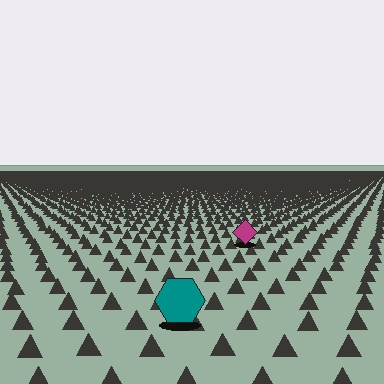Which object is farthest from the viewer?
The magenta diamond is farthest from the viewer. It appears smaller and the ground texture around it is denser.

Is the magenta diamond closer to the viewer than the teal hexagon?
No. The teal hexagon is closer — you can tell from the texture gradient: the ground texture is coarser near it.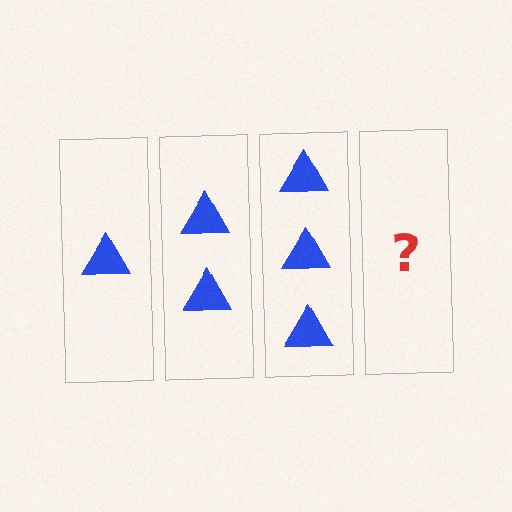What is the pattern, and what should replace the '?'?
The pattern is that each step adds one more triangle. The '?' should be 4 triangles.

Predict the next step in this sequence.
The next step is 4 triangles.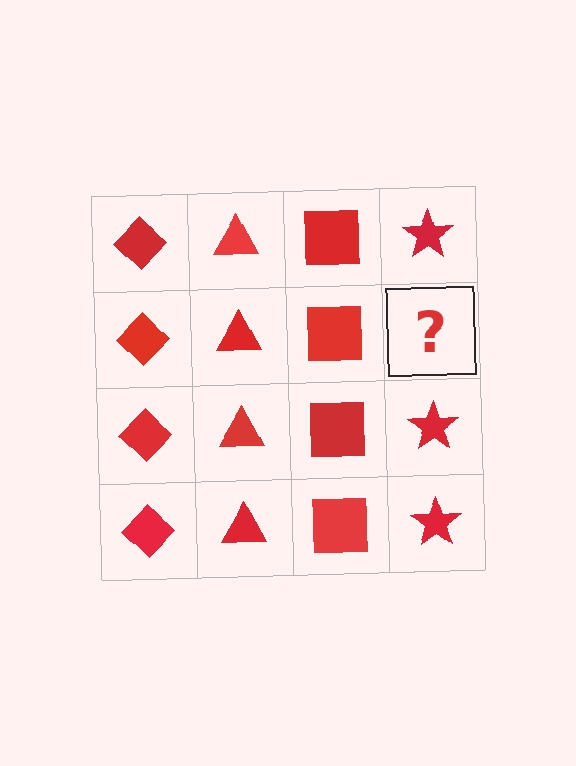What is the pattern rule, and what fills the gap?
The rule is that each column has a consistent shape. The gap should be filled with a red star.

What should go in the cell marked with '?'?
The missing cell should contain a red star.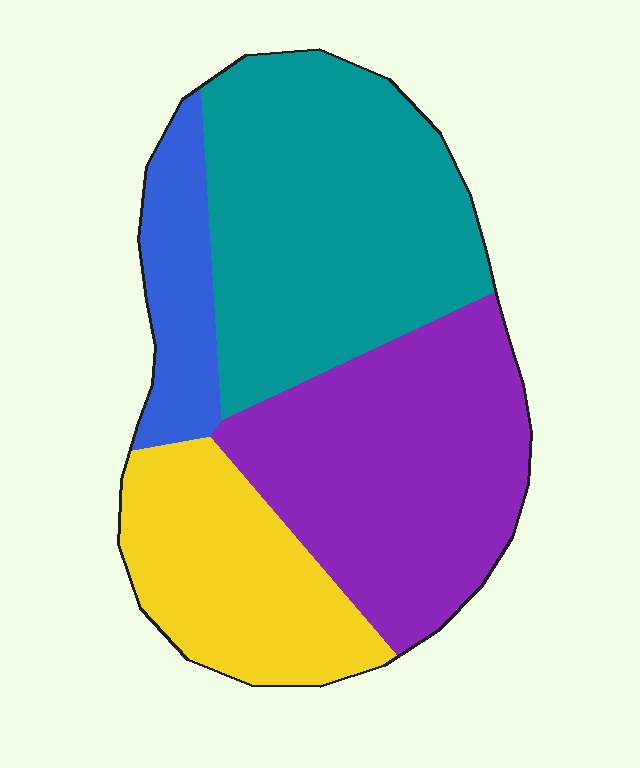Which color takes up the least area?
Blue, at roughly 10%.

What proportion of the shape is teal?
Teal covers about 35% of the shape.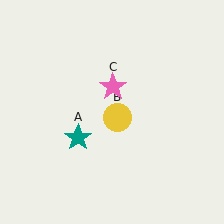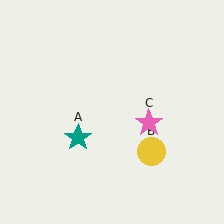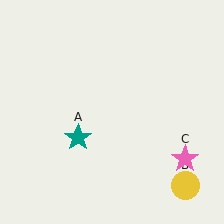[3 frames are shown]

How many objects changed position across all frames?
2 objects changed position: yellow circle (object B), pink star (object C).